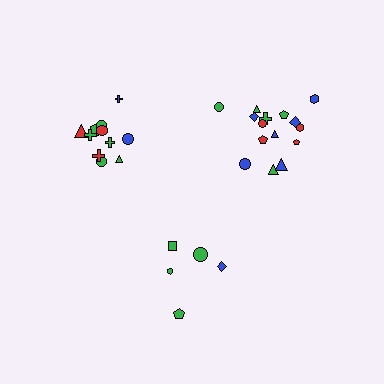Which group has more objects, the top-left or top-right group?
The top-right group.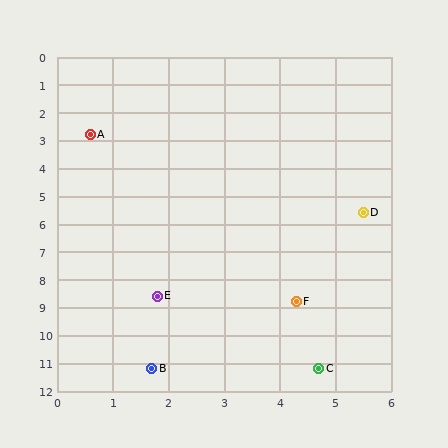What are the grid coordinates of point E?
Point E is at approximately (1.8, 8.6).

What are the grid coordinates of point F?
Point F is at approximately (4.3, 8.8).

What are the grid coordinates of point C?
Point C is at approximately (4.7, 11.2).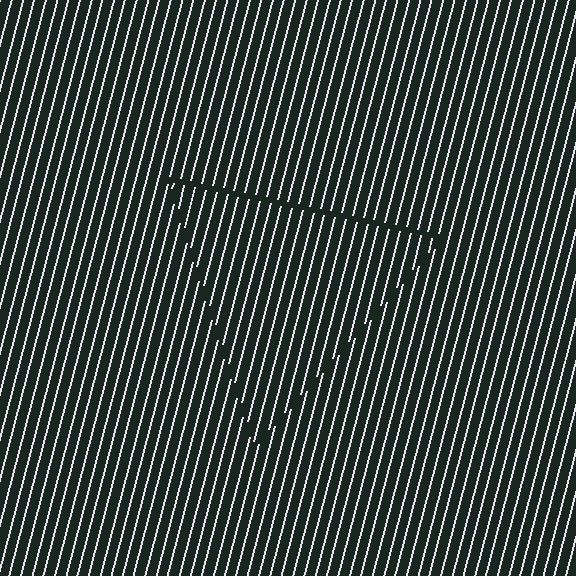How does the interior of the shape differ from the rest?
The interior of the shape contains the same grating, shifted by half a period — the contour is defined by the phase discontinuity where line-ends from the inner and outer gratings abut.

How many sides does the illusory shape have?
3 sides — the line-ends trace a triangle.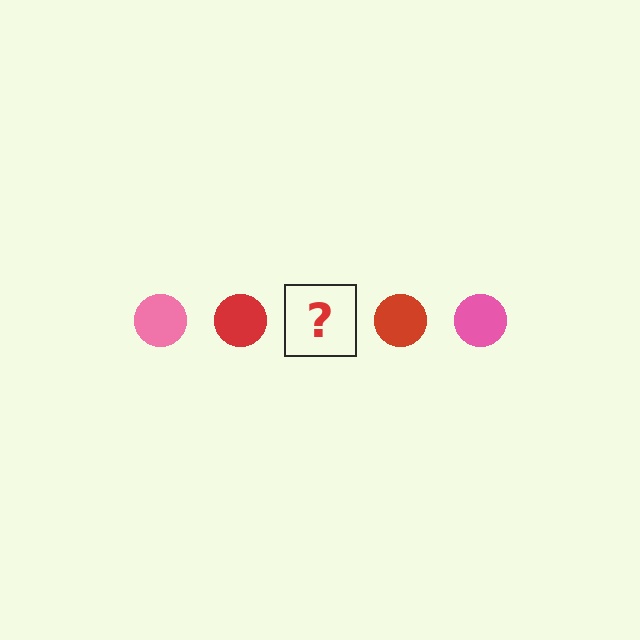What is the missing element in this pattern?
The missing element is a pink circle.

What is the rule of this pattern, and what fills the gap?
The rule is that the pattern cycles through pink, red circles. The gap should be filled with a pink circle.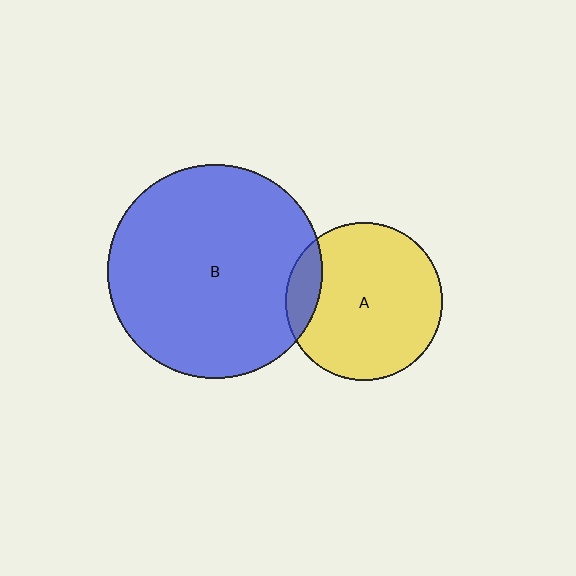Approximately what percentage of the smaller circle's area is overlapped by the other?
Approximately 15%.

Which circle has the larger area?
Circle B (blue).